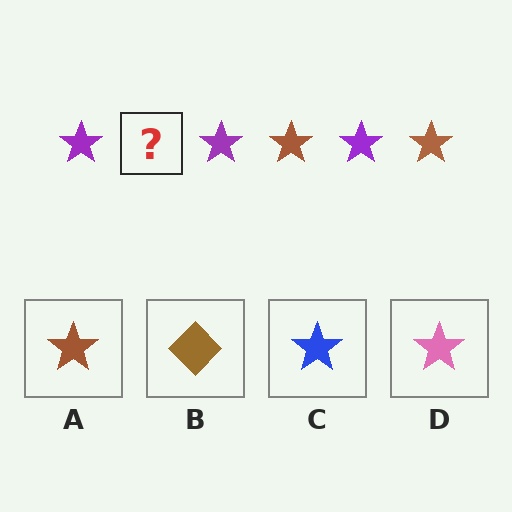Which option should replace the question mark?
Option A.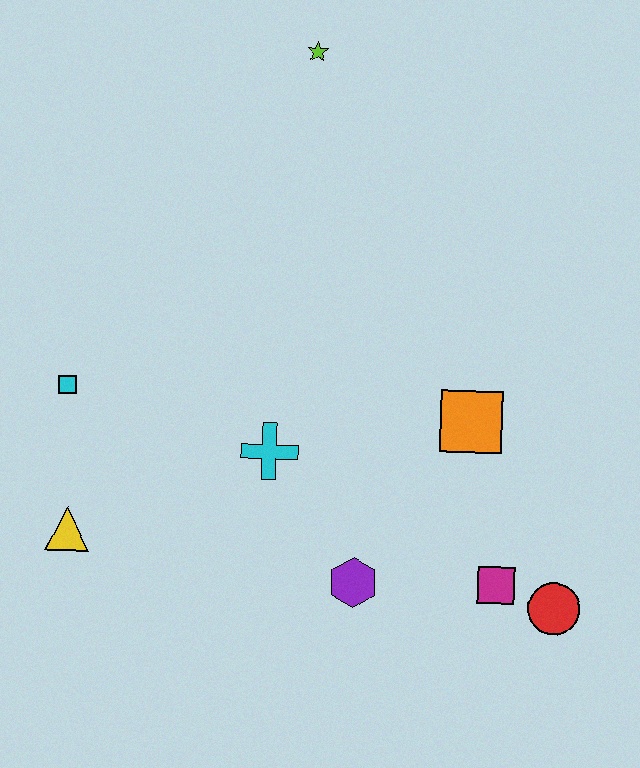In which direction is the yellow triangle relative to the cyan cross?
The yellow triangle is to the left of the cyan cross.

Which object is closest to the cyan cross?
The purple hexagon is closest to the cyan cross.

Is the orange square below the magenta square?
No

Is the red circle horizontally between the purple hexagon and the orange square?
No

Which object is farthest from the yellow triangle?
The lime star is farthest from the yellow triangle.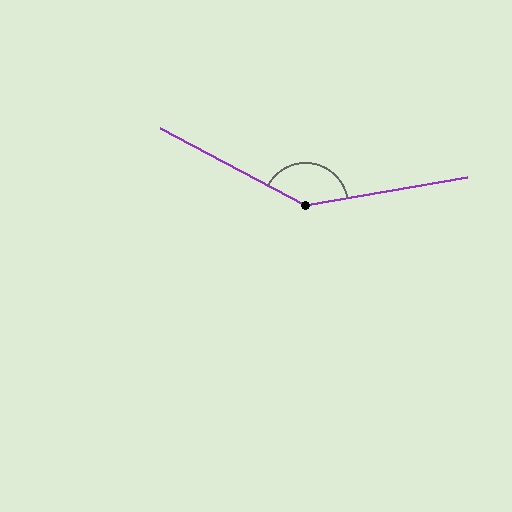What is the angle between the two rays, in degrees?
Approximately 143 degrees.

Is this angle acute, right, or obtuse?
It is obtuse.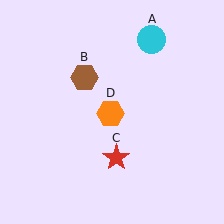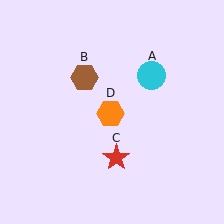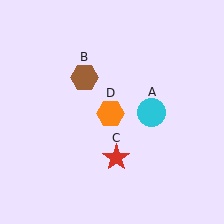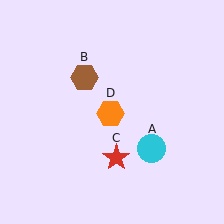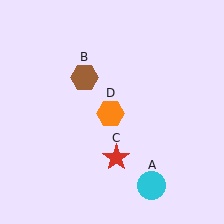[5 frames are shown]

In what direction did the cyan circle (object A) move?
The cyan circle (object A) moved down.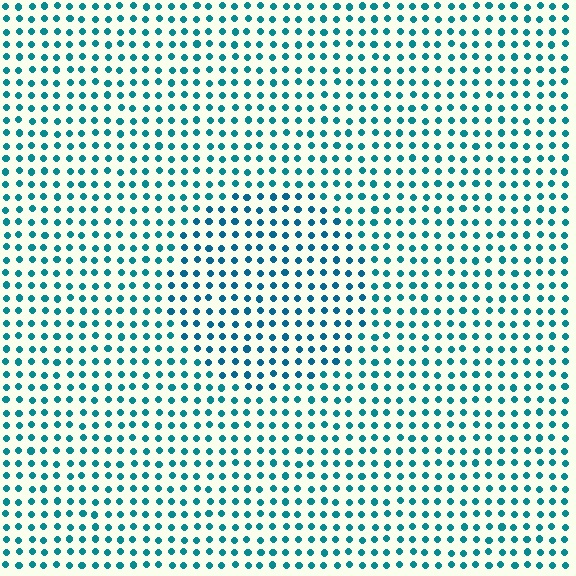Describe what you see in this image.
The image is filled with small teal elements in a uniform arrangement. A circle-shaped region is visible where the elements are tinted to a slightly different hue, forming a subtle color boundary.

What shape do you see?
I see a circle.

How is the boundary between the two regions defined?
The boundary is defined purely by a slight shift in hue (about 16 degrees). Spacing, size, and orientation are identical on both sides.